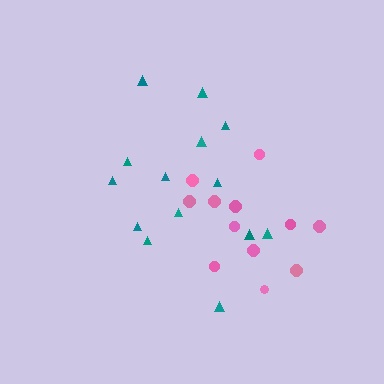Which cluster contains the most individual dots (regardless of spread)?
Teal (14).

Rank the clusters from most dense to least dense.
pink, teal.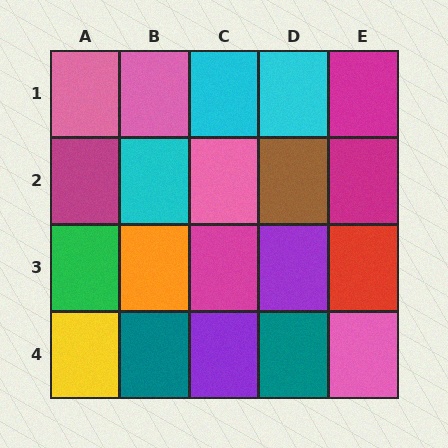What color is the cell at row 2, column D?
Brown.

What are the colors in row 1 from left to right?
Pink, pink, cyan, cyan, magenta.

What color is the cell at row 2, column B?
Cyan.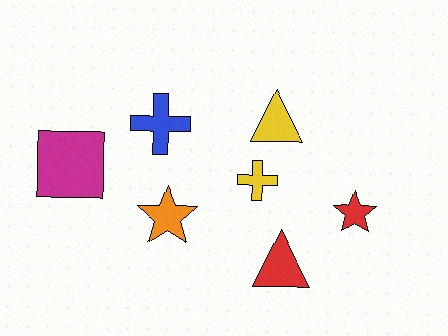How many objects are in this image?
There are 7 objects.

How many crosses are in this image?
There are 2 crosses.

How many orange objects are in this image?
There is 1 orange object.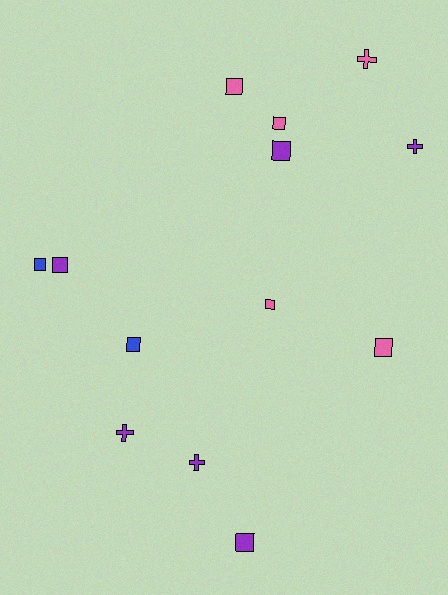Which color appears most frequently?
Purple, with 6 objects.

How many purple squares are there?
There are 3 purple squares.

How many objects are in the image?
There are 13 objects.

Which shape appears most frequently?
Square, with 9 objects.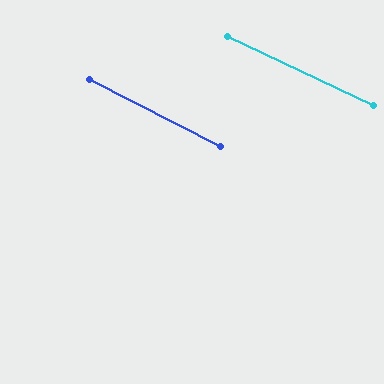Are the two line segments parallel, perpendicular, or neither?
Parallel — their directions differ by only 1.8°.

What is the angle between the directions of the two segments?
Approximately 2 degrees.